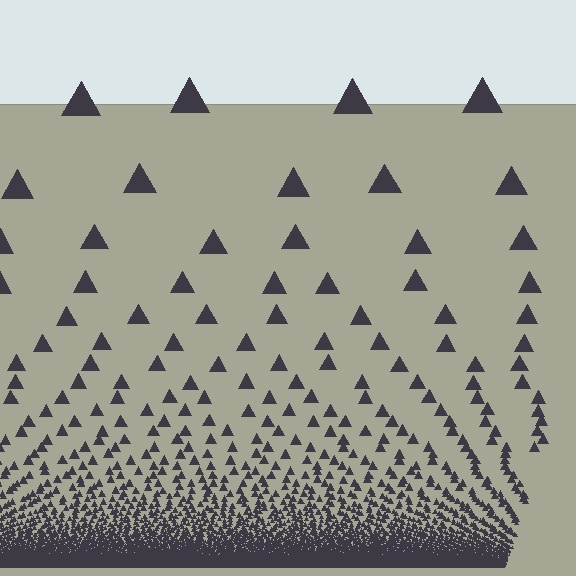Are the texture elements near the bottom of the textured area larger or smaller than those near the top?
Smaller. The gradient is inverted — elements near the bottom are smaller and denser.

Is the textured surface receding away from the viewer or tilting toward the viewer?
The surface appears to tilt toward the viewer. Texture elements get larger and sparser toward the top.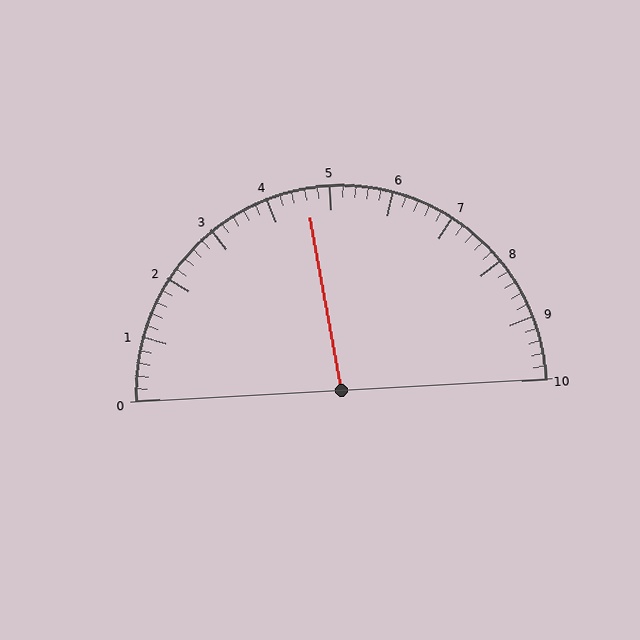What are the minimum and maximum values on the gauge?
The gauge ranges from 0 to 10.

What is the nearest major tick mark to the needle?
The nearest major tick mark is 5.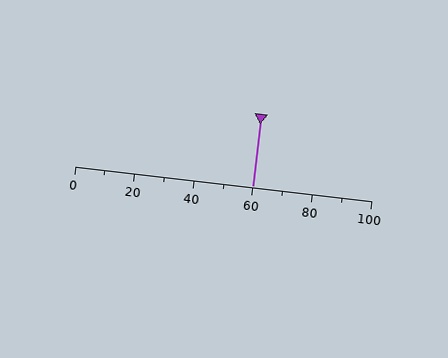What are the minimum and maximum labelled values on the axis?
The axis runs from 0 to 100.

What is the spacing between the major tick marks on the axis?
The major ticks are spaced 20 apart.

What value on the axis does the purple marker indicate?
The marker indicates approximately 60.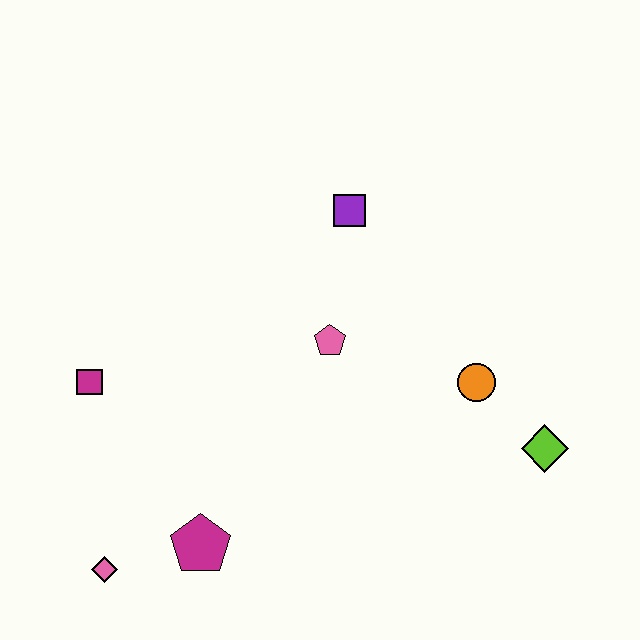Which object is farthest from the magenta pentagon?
The purple square is farthest from the magenta pentagon.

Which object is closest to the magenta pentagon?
The pink diamond is closest to the magenta pentagon.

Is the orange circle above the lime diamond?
Yes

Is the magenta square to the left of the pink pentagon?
Yes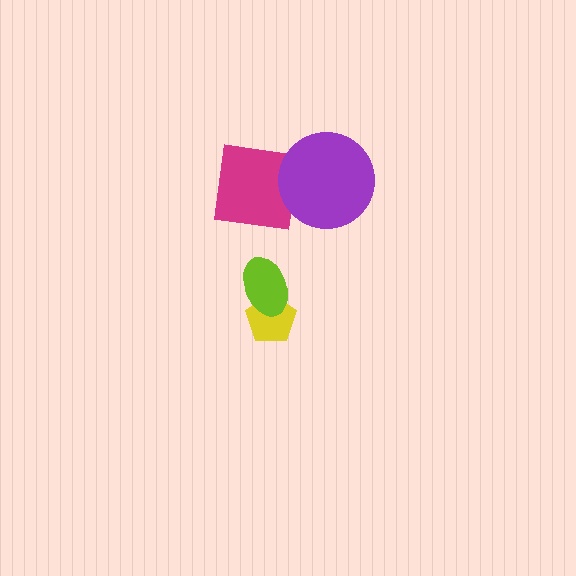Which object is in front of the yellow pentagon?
The lime ellipse is in front of the yellow pentagon.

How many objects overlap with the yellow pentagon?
1 object overlaps with the yellow pentagon.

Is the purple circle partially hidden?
No, no other shape covers it.